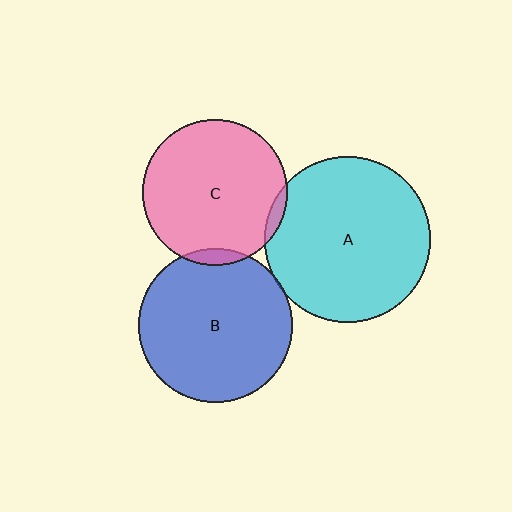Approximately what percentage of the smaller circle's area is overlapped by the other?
Approximately 5%.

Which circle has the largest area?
Circle A (cyan).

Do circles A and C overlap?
Yes.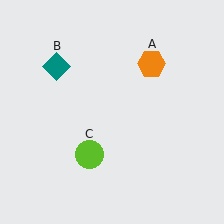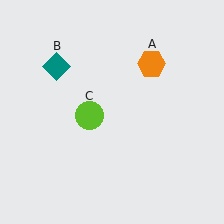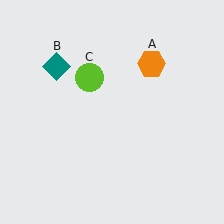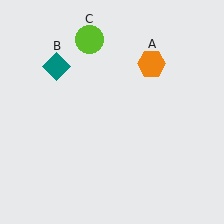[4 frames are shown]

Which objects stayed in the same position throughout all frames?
Orange hexagon (object A) and teal diamond (object B) remained stationary.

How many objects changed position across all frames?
1 object changed position: lime circle (object C).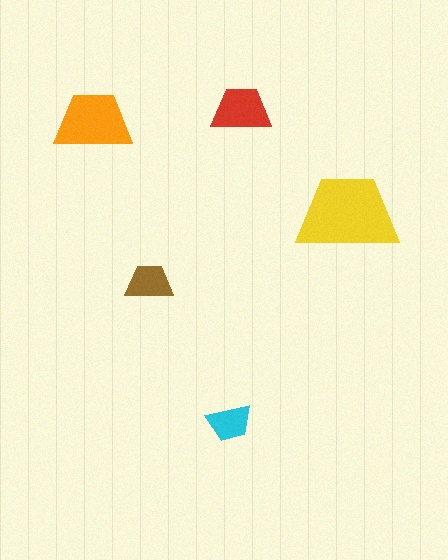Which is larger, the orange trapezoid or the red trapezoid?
The orange one.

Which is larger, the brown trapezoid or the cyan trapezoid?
The brown one.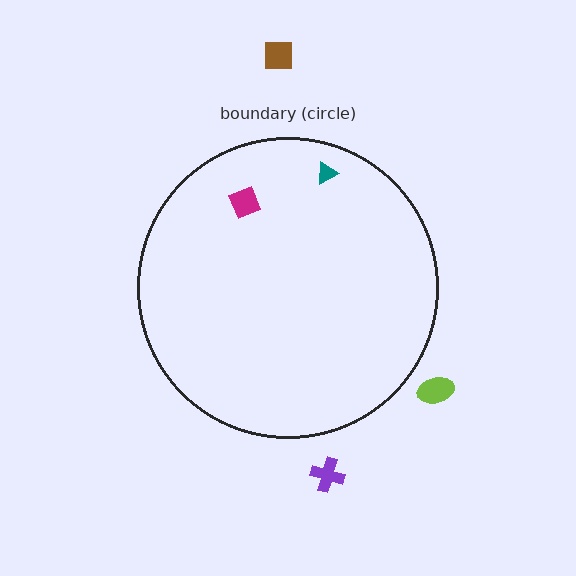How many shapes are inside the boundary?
2 inside, 3 outside.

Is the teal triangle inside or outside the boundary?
Inside.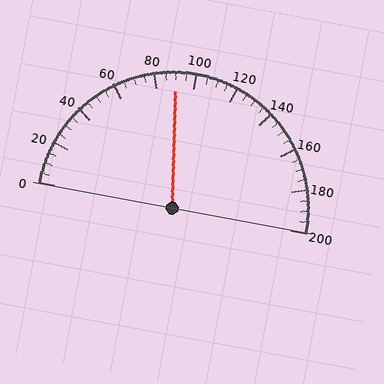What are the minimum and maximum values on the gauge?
The gauge ranges from 0 to 200.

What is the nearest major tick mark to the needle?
The nearest major tick mark is 80.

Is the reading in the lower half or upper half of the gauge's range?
The reading is in the lower half of the range (0 to 200).